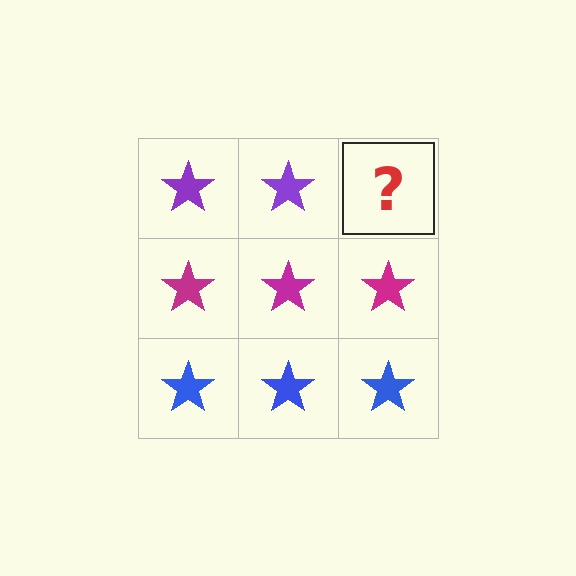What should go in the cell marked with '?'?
The missing cell should contain a purple star.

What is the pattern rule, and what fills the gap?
The rule is that each row has a consistent color. The gap should be filled with a purple star.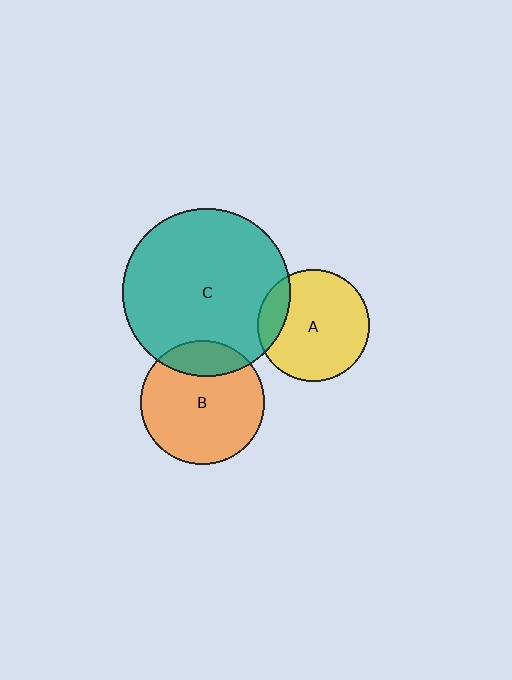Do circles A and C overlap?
Yes.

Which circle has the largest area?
Circle C (teal).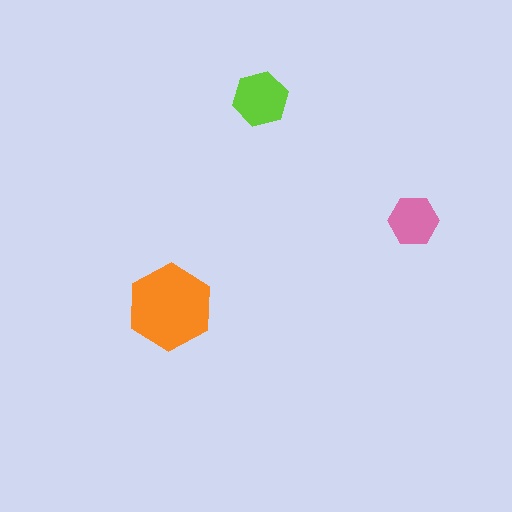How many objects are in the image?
There are 3 objects in the image.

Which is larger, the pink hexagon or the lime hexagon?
The lime one.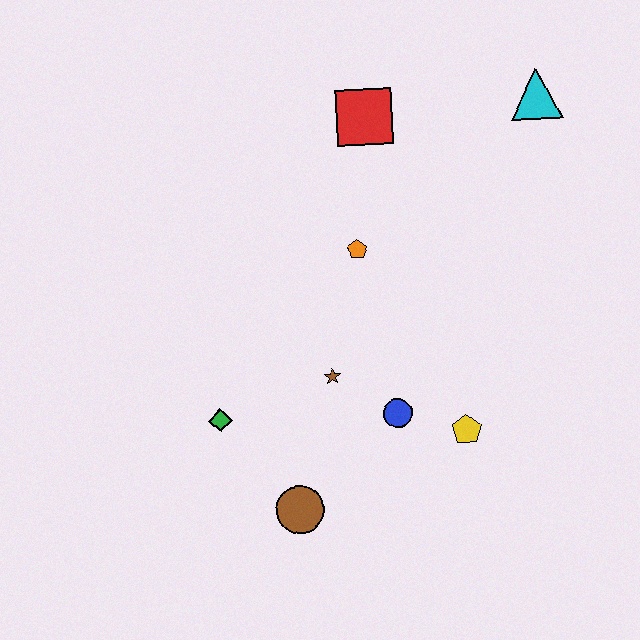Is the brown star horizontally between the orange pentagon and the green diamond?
Yes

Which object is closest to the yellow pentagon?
The blue circle is closest to the yellow pentagon.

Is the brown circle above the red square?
No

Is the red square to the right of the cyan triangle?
No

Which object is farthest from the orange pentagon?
The brown circle is farthest from the orange pentagon.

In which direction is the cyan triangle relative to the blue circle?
The cyan triangle is above the blue circle.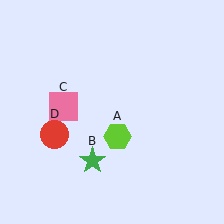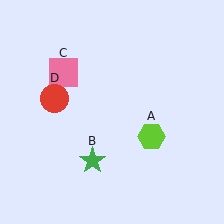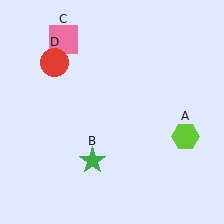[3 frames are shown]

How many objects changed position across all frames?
3 objects changed position: lime hexagon (object A), pink square (object C), red circle (object D).